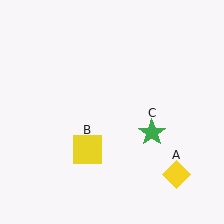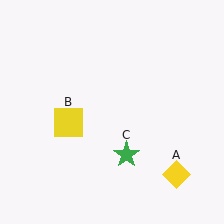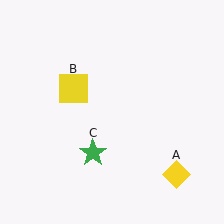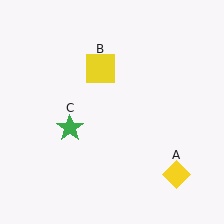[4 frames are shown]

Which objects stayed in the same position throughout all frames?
Yellow diamond (object A) remained stationary.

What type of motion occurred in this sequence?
The yellow square (object B), green star (object C) rotated clockwise around the center of the scene.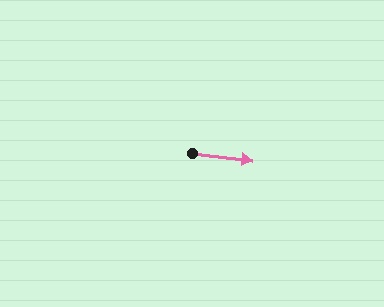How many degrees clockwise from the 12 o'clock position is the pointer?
Approximately 96 degrees.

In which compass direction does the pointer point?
East.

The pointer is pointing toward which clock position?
Roughly 3 o'clock.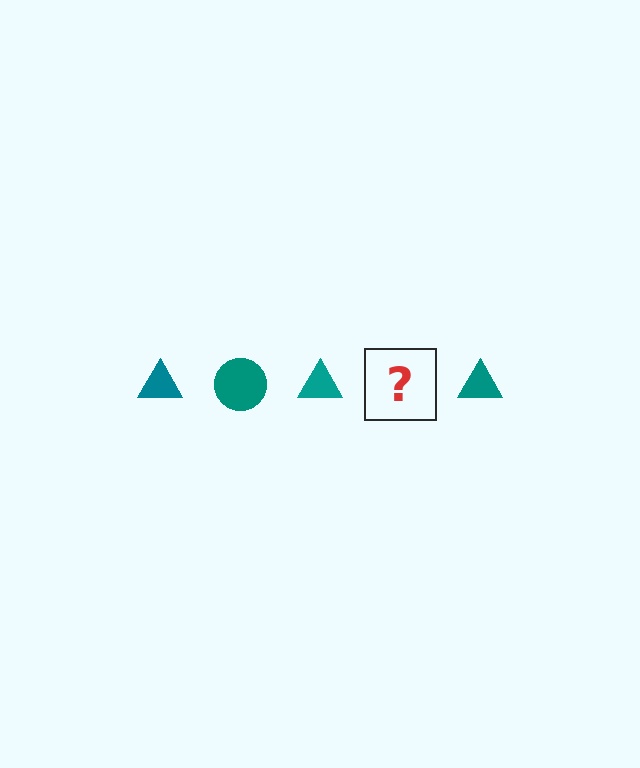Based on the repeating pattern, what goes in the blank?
The blank should be a teal circle.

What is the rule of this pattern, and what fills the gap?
The rule is that the pattern cycles through triangle, circle shapes in teal. The gap should be filled with a teal circle.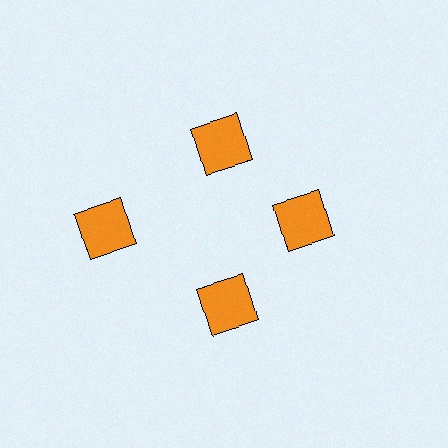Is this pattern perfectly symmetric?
No. The 4 orange squares are arranged in a ring, but one element near the 9 o'clock position is pushed outward from the center, breaking the 4-fold rotational symmetry.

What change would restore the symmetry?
The symmetry would be restored by moving it inward, back onto the ring so that all 4 squares sit at equal angles and equal distance from the center.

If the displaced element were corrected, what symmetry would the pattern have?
It would have 4-fold rotational symmetry — the pattern would map onto itself every 90 degrees.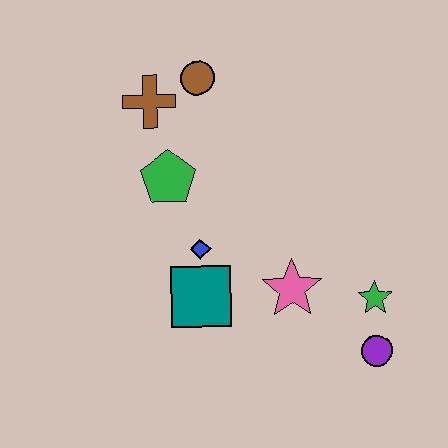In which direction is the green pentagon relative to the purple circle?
The green pentagon is to the left of the purple circle.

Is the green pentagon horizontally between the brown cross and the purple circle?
Yes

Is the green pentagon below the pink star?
No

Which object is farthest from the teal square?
The brown circle is farthest from the teal square.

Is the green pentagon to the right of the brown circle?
No